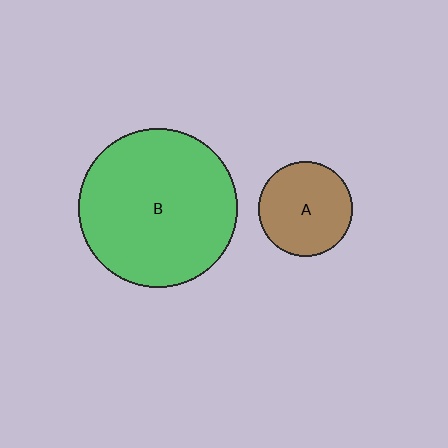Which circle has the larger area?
Circle B (green).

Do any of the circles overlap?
No, none of the circles overlap.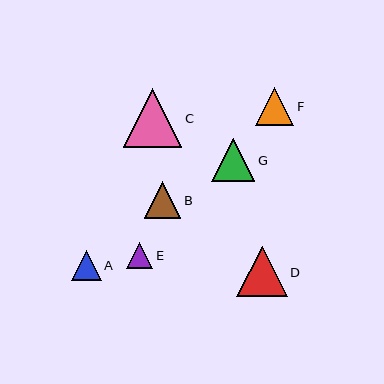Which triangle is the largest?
Triangle C is the largest with a size of approximately 59 pixels.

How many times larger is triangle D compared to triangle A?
Triangle D is approximately 1.7 times the size of triangle A.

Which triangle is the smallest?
Triangle E is the smallest with a size of approximately 26 pixels.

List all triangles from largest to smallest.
From largest to smallest: C, D, G, F, B, A, E.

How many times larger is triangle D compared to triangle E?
Triangle D is approximately 1.9 times the size of triangle E.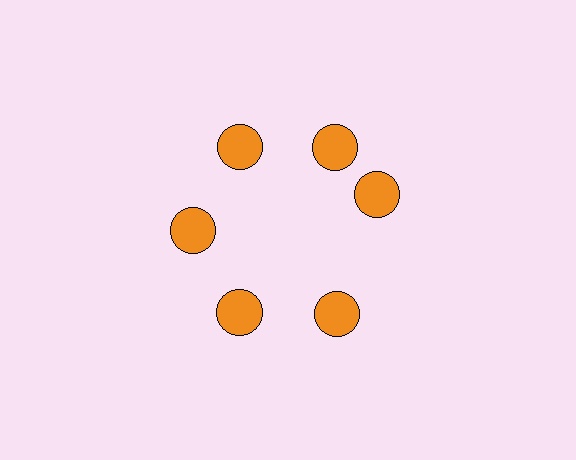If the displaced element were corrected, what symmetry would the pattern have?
It would have 6-fold rotational symmetry — the pattern would map onto itself every 60 degrees.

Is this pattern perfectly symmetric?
No. The 6 orange circles are arranged in a ring, but one element near the 3 o'clock position is rotated out of alignment along the ring, breaking the 6-fold rotational symmetry.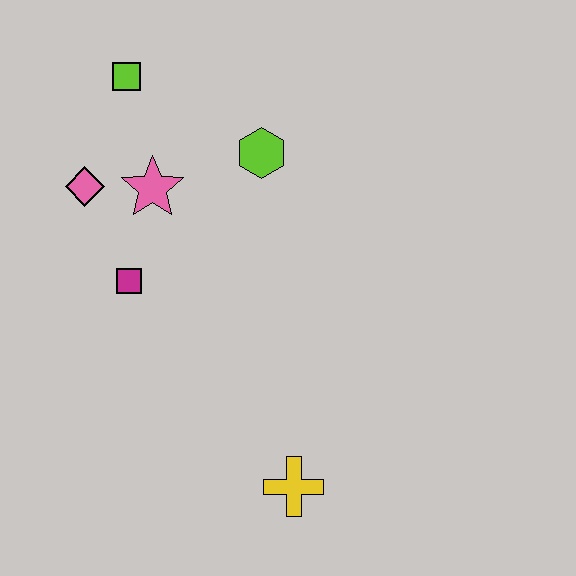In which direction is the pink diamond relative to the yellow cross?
The pink diamond is above the yellow cross.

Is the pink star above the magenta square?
Yes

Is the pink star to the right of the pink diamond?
Yes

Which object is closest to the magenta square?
The pink star is closest to the magenta square.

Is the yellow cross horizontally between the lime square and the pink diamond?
No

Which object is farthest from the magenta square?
The yellow cross is farthest from the magenta square.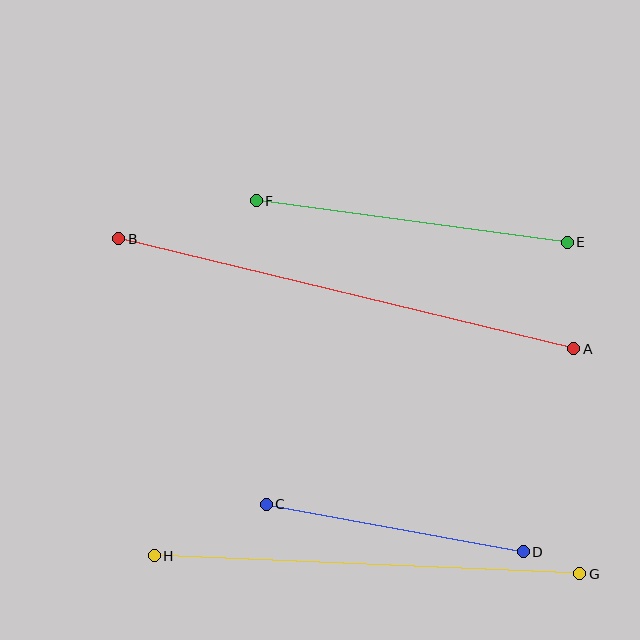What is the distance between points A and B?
The distance is approximately 468 pixels.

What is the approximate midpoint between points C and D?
The midpoint is at approximately (395, 528) pixels.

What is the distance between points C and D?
The distance is approximately 261 pixels.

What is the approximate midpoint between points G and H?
The midpoint is at approximately (367, 565) pixels.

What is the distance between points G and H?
The distance is approximately 426 pixels.